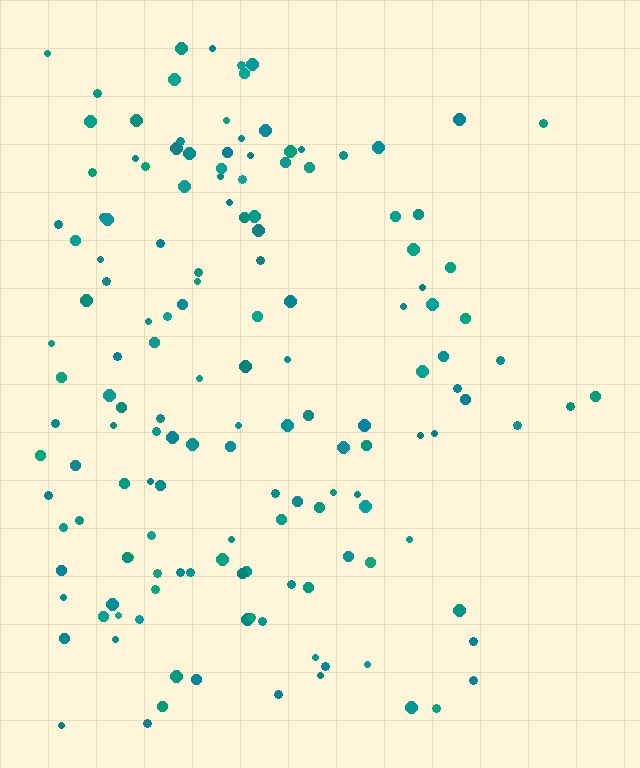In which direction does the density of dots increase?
From right to left, with the left side densest.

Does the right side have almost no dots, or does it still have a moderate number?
Still a moderate number, just noticeably fewer than the left.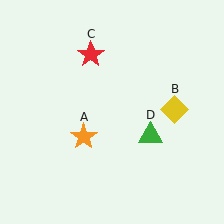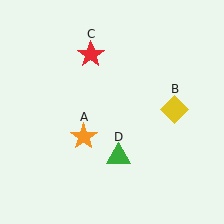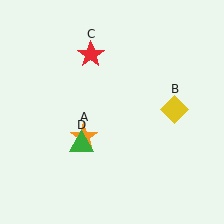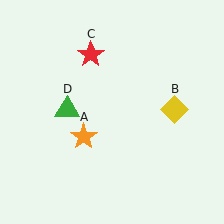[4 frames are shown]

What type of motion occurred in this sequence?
The green triangle (object D) rotated clockwise around the center of the scene.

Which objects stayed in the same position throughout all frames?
Orange star (object A) and yellow diamond (object B) and red star (object C) remained stationary.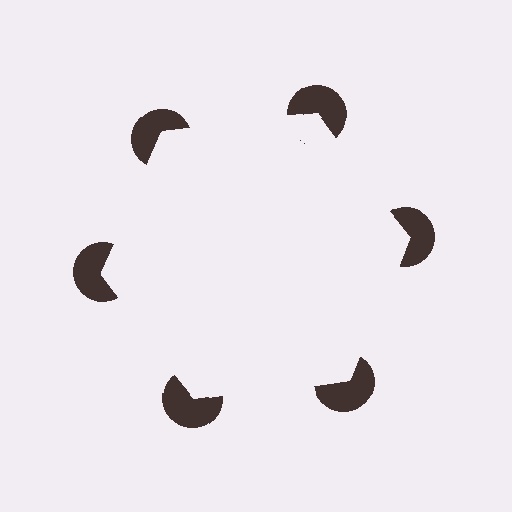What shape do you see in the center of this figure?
An illusory hexagon — its edges are inferred from the aligned wedge cuts in the pac-man discs, not physically drawn.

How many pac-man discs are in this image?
There are 6 — one at each vertex of the illusory hexagon.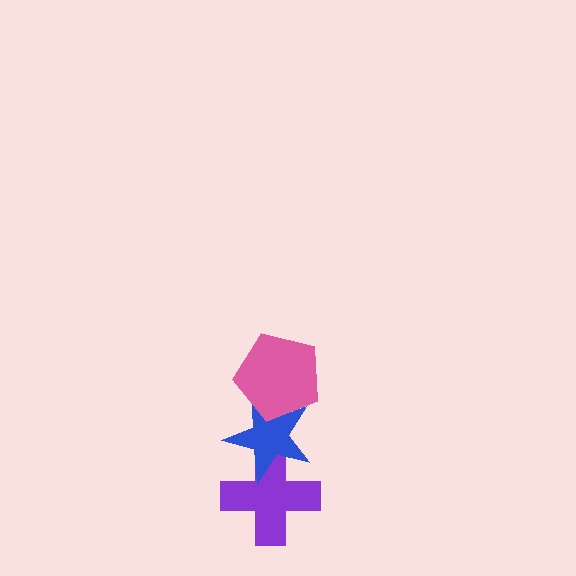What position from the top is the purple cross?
The purple cross is 3rd from the top.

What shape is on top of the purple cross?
The blue star is on top of the purple cross.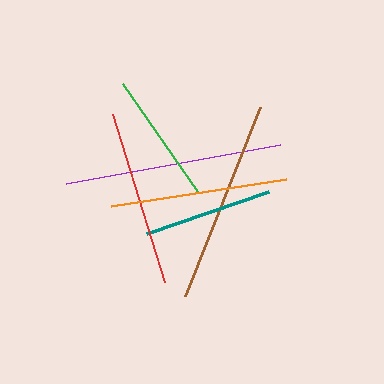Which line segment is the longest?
The purple line is the longest at approximately 218 pixels.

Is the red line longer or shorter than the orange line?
The orange line is longer than the red line.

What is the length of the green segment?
The green segment is approximately 132 pixels long.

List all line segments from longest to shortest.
From longest to shortest: purple, brown, orange, red, green, teal.